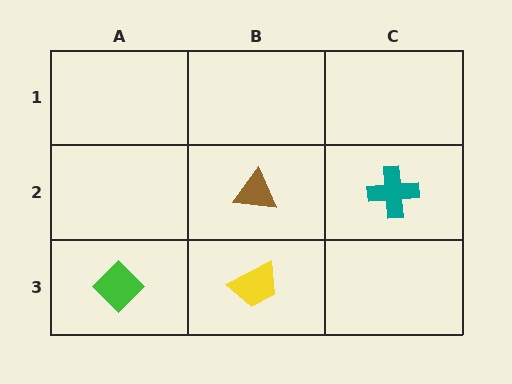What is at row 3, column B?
A yellow trapezoid.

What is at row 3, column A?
A green diamond.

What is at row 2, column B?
A brown triangle.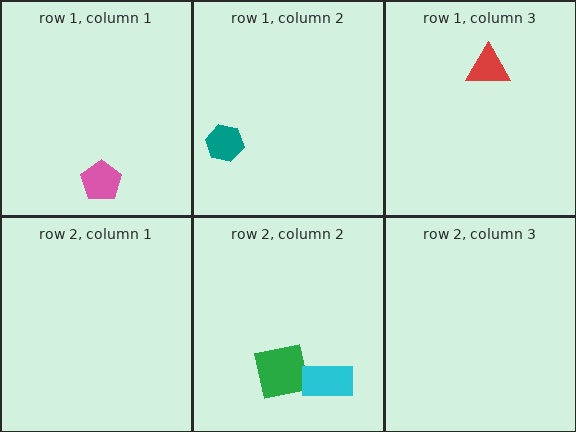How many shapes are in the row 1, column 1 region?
1.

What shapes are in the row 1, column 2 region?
The teal hexagon.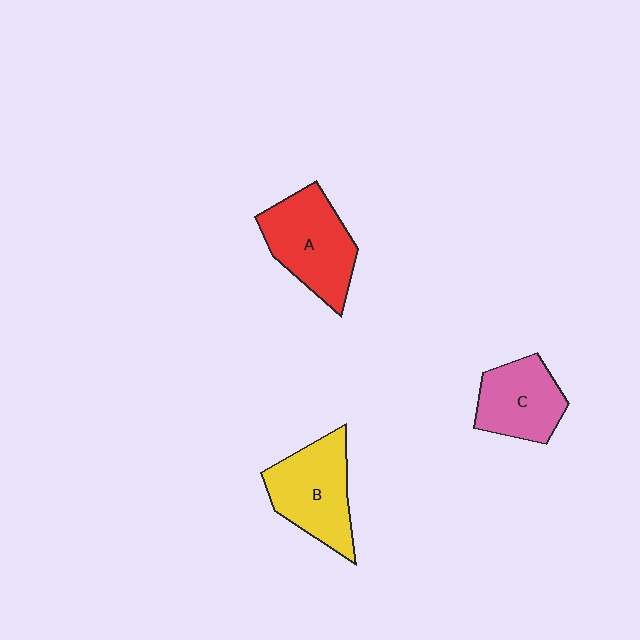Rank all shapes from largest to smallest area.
From largest to smallest: A (red), B (yellow), C (pink).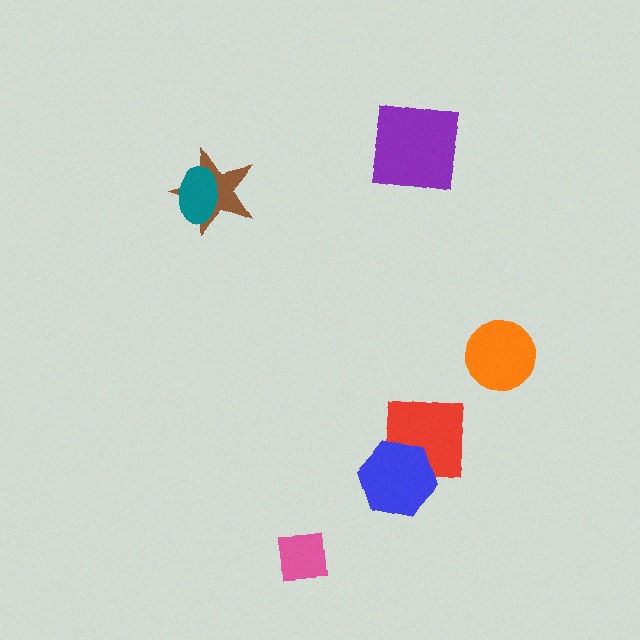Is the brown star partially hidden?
Yes, it is partially covered by another shape.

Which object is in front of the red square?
The blue hexagon is in front of the red square.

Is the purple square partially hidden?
No, no other shape covers it.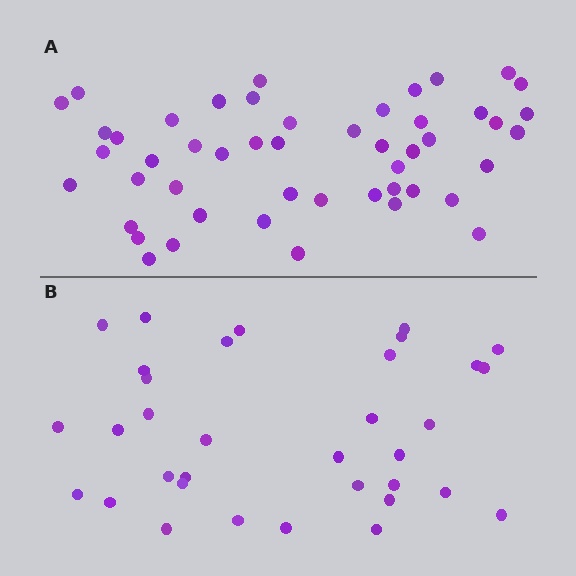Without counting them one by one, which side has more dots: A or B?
Region A (the top region) has more dots.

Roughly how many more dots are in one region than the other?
Region A has approximately 15 more dots than region B.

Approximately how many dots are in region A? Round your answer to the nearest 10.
About 50 dots. (The exact count is 49, which rounds to 50.)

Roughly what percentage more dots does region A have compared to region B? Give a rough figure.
About 45% more.